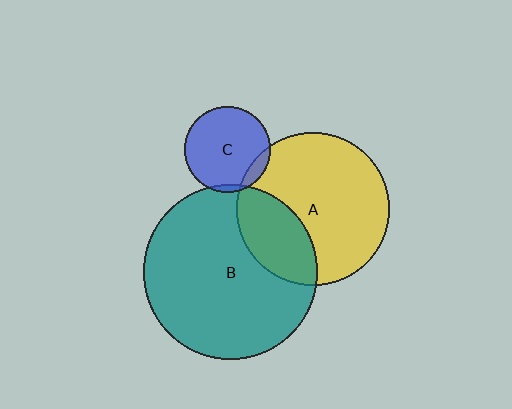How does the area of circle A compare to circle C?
Approximately 3.2 times.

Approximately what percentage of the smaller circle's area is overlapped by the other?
Approximately 30%.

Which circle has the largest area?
Circle B (teal).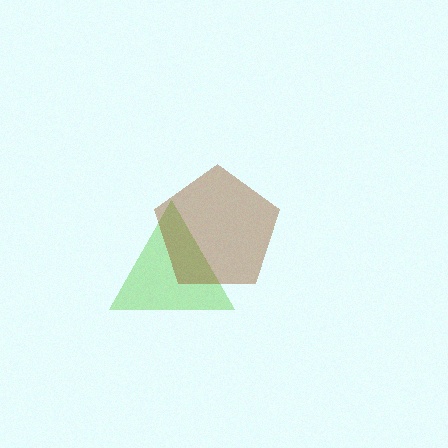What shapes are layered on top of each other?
The layered shapes are: a lime triangle, a brown pentagon.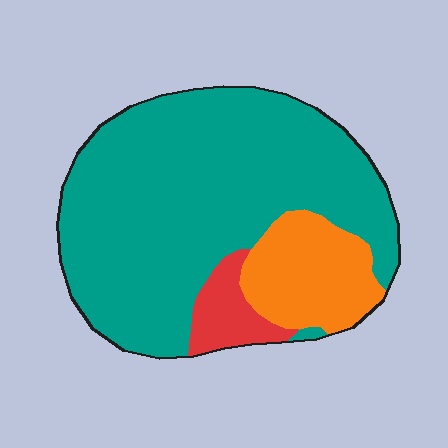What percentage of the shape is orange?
Orange covers around 15% of the shape.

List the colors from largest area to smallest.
From largest to smallest: teal, orange, red.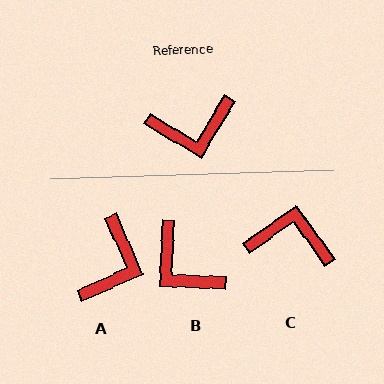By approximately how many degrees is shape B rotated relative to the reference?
Approximately 62 degrees clockwise.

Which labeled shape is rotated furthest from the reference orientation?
C, about 156 degrees away.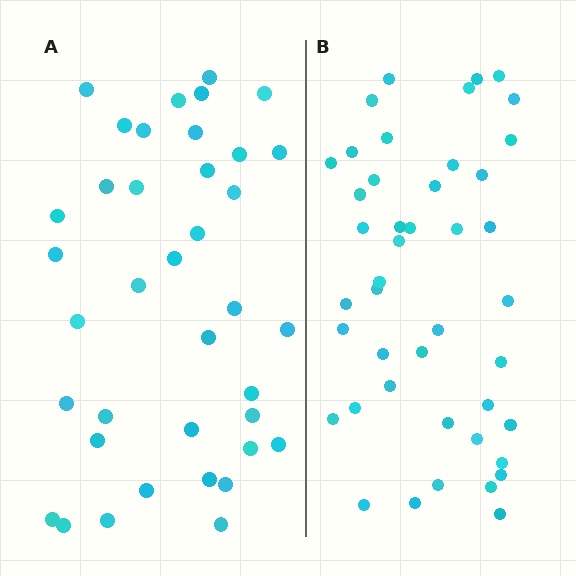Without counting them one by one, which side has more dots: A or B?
Region B (the right region) has more dots.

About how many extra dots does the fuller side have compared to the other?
Region B has about 6 more dots than region A.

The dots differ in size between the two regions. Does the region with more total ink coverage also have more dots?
No. Region A has more total ink coverage because its dots are larger, but region B actually contains more individual dots. Total area can be misleading — the number of items is what matters here.